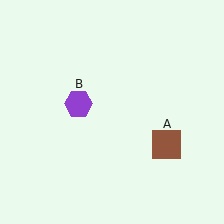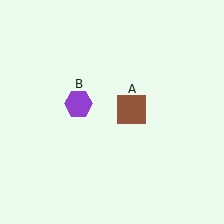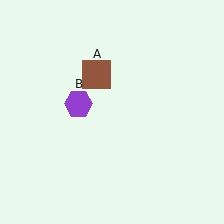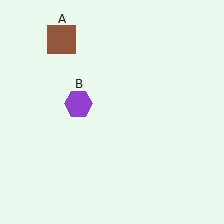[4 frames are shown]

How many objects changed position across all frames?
1 object changed position: brown square (object A).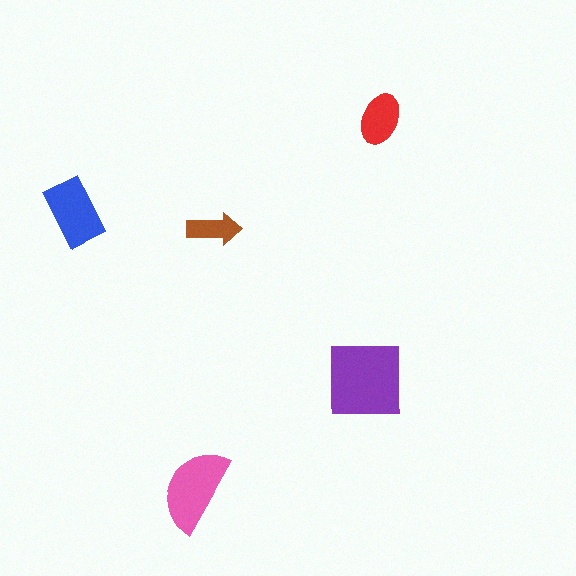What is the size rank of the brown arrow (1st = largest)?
5th.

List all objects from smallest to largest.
The brown arrow, the red ellipse, the blue rectangle, the pink semicircle, the purple square.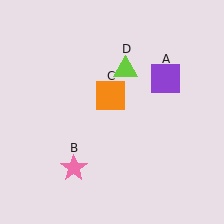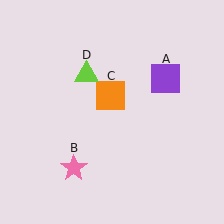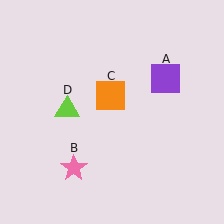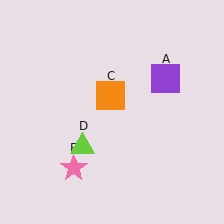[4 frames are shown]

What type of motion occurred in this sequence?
The lime triangle (object D) rotated counterclockwise around the center of the scene.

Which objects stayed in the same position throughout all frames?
Purple square (object A) and pink star (object B) and orange square (object C) remained stationary.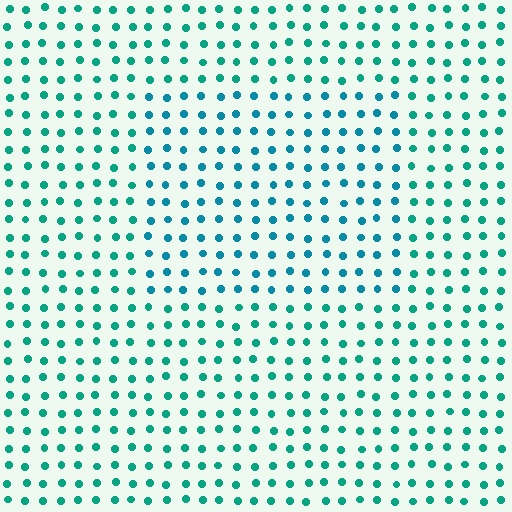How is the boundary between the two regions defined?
The boundary is defined purely by a slight shift in hue (about 24 degrees). Spacing, size, and orientation are identical on both sides.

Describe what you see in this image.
The image is filled with small teal elements in a uniform arrangement. A rectangle-shaped region is visible where the elements are tinted to a slightly different hue, forming a subtle color boundary.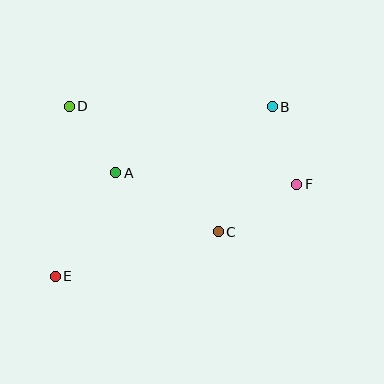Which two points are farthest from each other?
Points B and E are farthest from each other.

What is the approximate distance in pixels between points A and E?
The distance between A and E is approximately 120 pixels.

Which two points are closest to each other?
Points A and D are closest to each other.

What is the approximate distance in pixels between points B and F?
The distance between B and F is approximately 81 pixels.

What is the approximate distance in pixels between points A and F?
The distance between A and F is approximately 181 pixels.